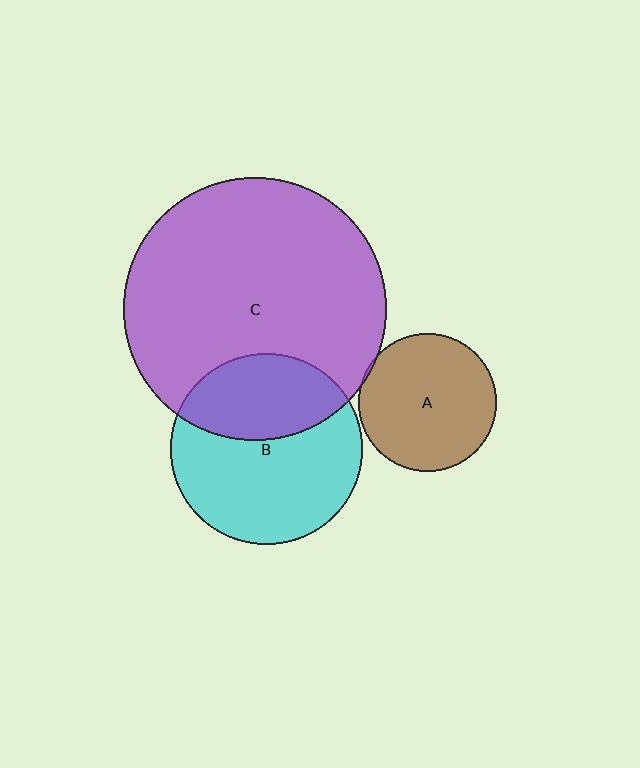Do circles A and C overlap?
Yes.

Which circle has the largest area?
Circle C (purple).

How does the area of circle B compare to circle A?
Approximately 1.9 times.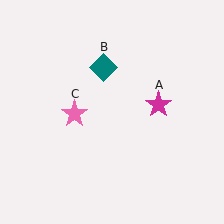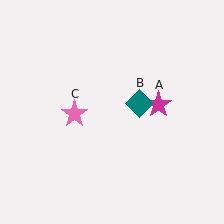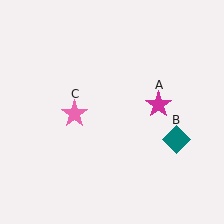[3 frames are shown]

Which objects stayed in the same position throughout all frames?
Magenta star (object A) and pink star (object C) remained stationary.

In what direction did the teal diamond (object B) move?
The teal diamond (object B) moved down and to the right.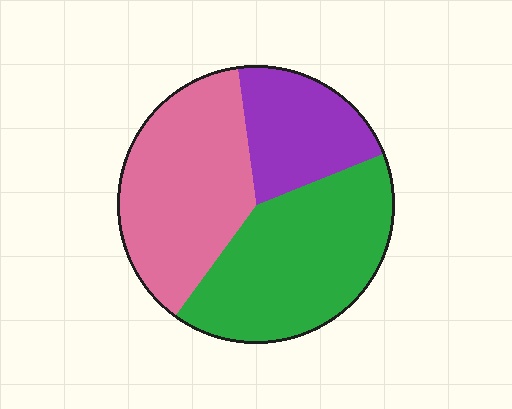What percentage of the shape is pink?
Pink covers roughly 40% of the shape.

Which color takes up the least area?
Purple, at roughly 20%.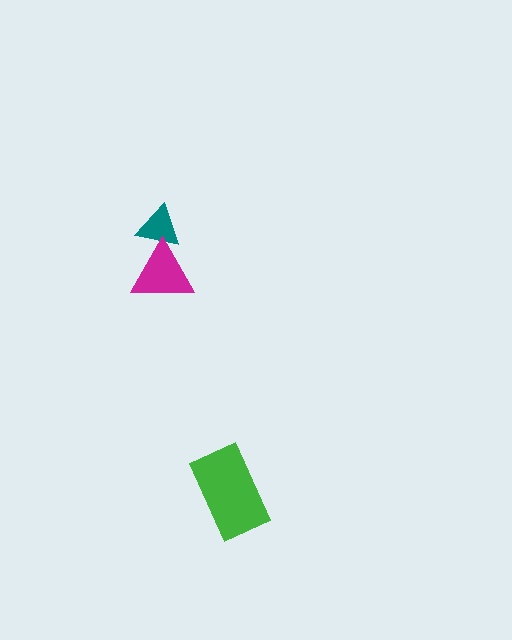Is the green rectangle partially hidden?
No, no other shape covers it.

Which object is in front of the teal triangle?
The magenta triangle is in front of the teal triangle.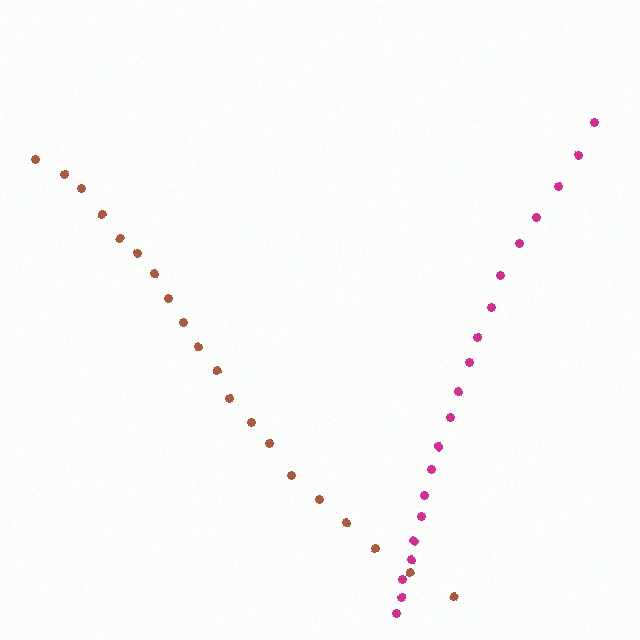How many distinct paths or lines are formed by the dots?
There are 2 distinct paths.